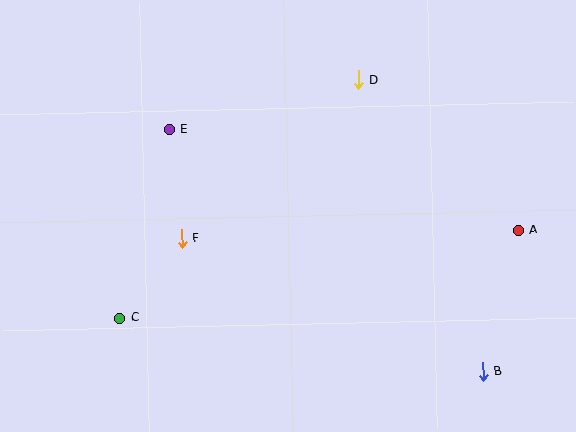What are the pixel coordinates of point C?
Point C is at (120, 318).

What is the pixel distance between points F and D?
The distance between F and D is 237 pixels.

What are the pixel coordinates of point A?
Point A is at (518, 230).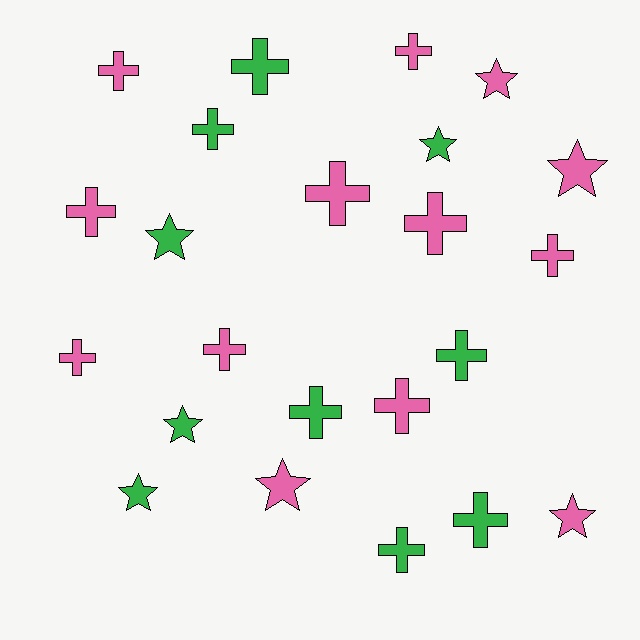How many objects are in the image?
There are 23 objects.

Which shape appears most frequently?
Cross, with 15 objects.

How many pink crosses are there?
There are 9 pink crosses.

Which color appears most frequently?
Pink, with 13 objects.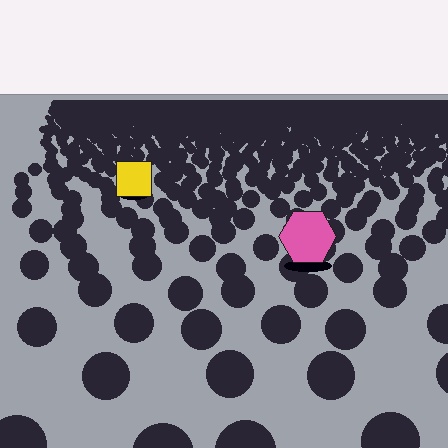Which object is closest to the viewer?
The pink hexagon is closest. The texture marks near it are larger and more spread out.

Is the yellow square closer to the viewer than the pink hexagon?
No. The pink hexagon is closer — you can tell from the texture gradient: the ground texture is coarser near it.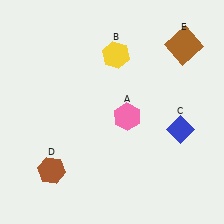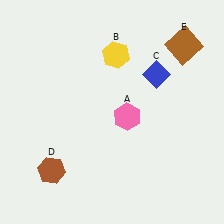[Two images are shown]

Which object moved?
The blue diamond (C) moved up.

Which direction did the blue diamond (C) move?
The blue diamond (C) moved up.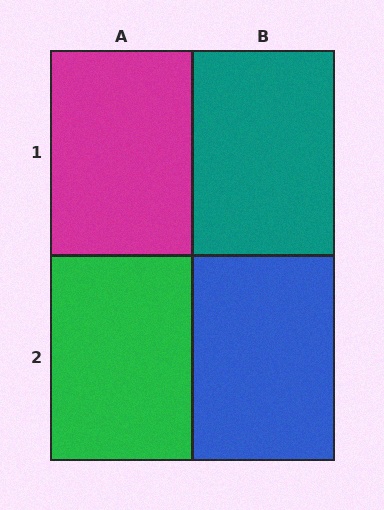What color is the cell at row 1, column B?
Teal.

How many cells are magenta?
1 cell is magenta.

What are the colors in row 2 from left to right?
Green, blue.